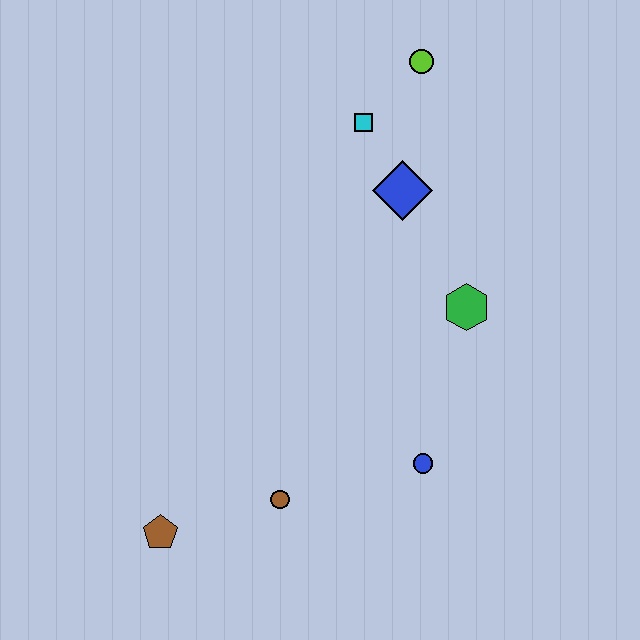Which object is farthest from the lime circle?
The brown pentagon is farthest from the lime circle.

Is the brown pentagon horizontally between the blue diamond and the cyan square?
No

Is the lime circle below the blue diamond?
No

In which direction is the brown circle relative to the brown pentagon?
The brown circle is to the right of the brown pentagon.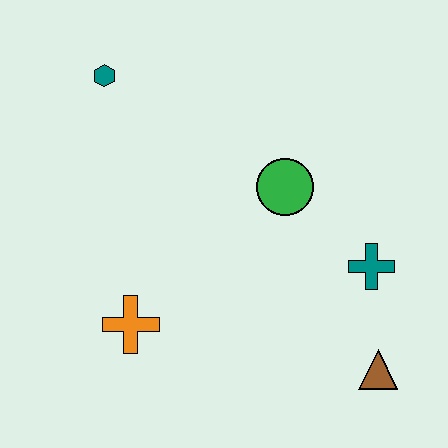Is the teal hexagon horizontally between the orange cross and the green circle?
No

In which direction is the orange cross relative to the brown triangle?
The orange cross is to the left of the brown triangle.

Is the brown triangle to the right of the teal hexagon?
Yes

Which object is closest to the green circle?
The teal cross is closest to the green circle.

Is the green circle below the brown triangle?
No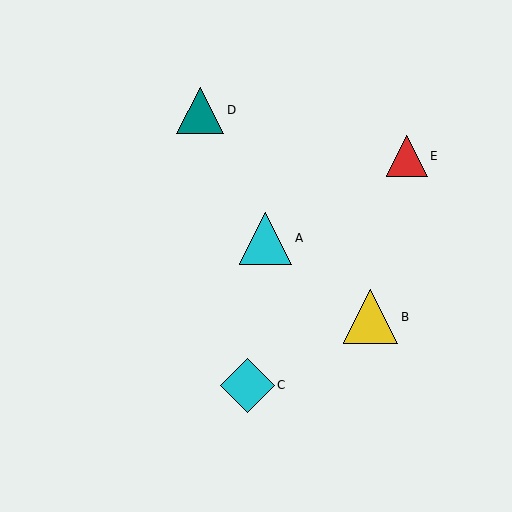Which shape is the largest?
The yellow triangle (labeled B) is the largest.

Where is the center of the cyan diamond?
The center of the cyan diamond is at (248, 385).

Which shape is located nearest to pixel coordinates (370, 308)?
The yellow triangle (labeled B) at (370, 317) is nearest to that location.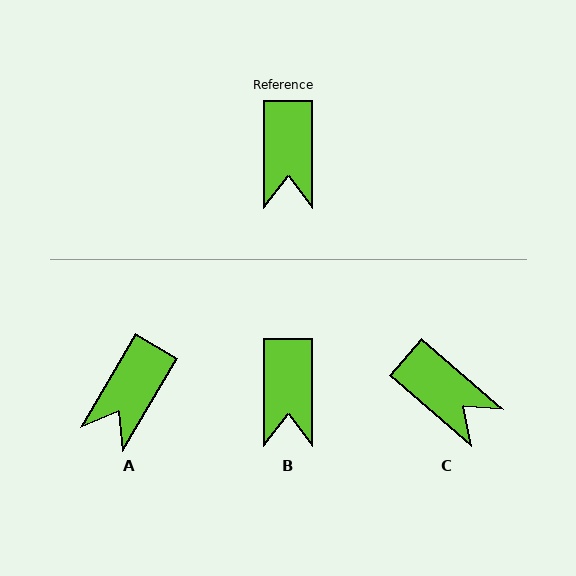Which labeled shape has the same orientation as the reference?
B.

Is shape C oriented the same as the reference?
No, it is off by about 49 degrees.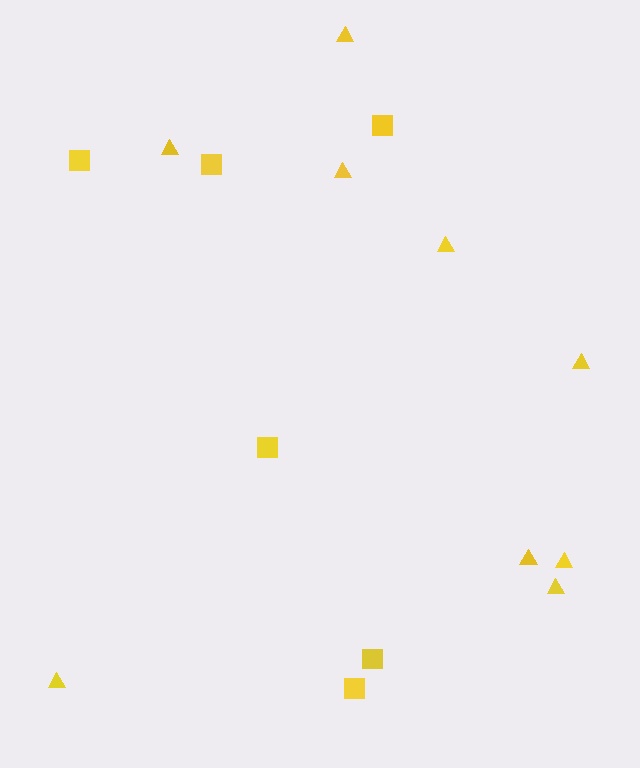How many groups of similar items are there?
There are 2 groups: one group of triangles (9) and one group of squares (6).